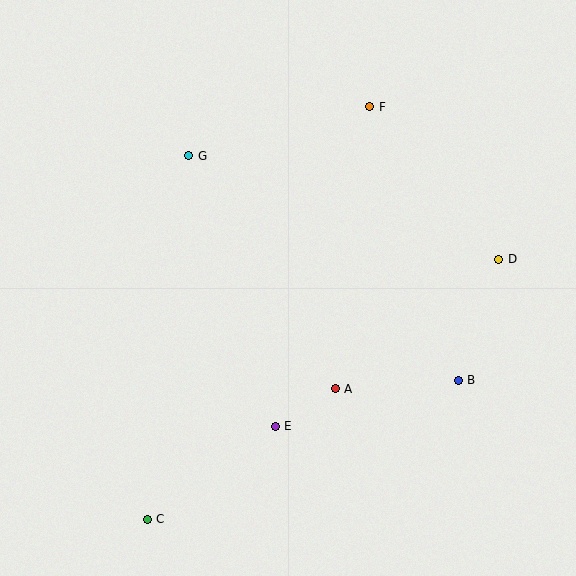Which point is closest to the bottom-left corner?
Point C is closest to the bottom-left corner.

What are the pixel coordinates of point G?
Point G is at (189, 156).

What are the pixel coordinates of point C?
Point C is at (147, 519).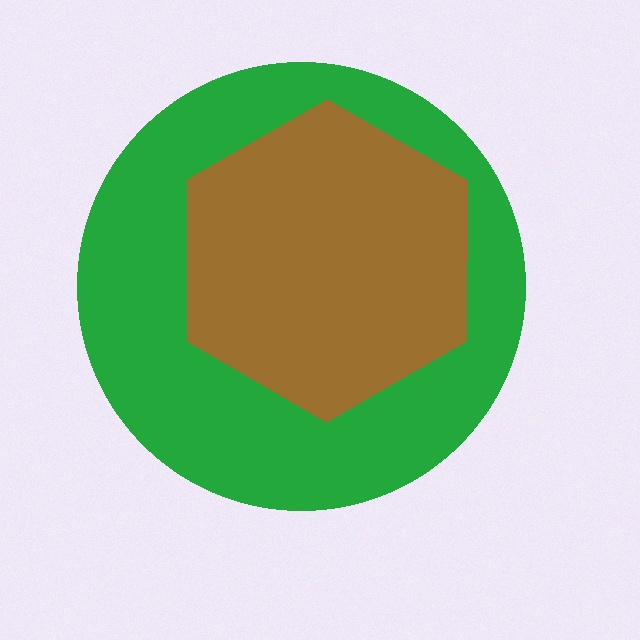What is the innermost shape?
The brown hexagon.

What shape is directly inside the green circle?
The brown hexagon.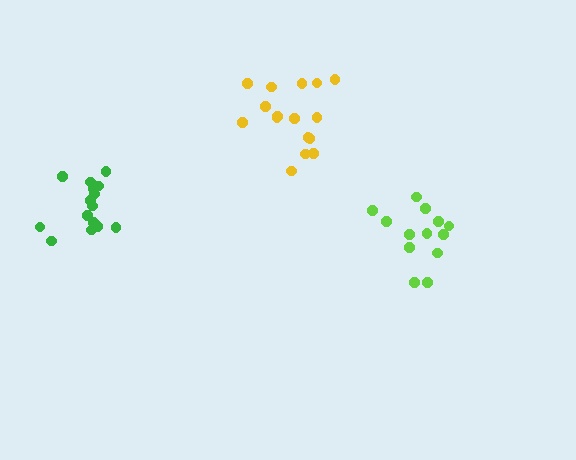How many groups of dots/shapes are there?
There are 3 groups.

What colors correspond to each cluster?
The clusters are colored: green, lime, yellow.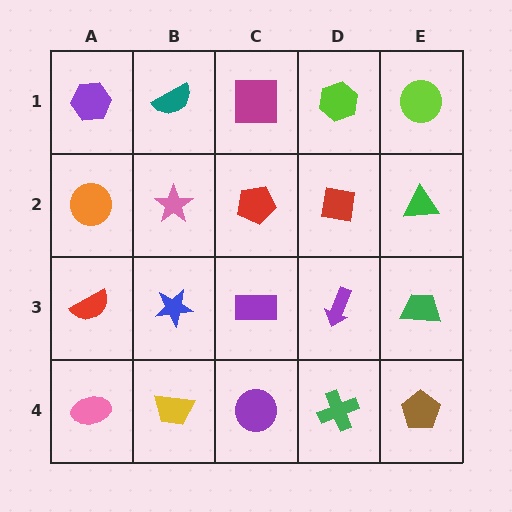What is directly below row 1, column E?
A green triangle.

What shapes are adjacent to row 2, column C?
A magenta square (row 1, column C), a purple rectangle (row 3, column C), a pink star (row 2, column B), a red square (row 2, column D).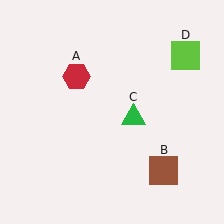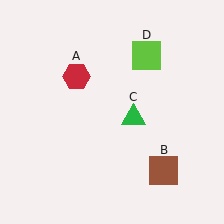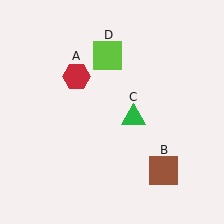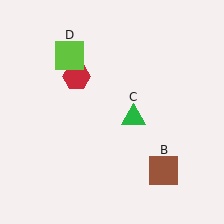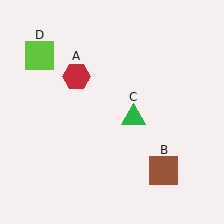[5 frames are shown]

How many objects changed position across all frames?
1 object changed position: lime square (object D).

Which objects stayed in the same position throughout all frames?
Red hexagon (object A) and brown square (object B) and green triangle (object C) remained stationary.